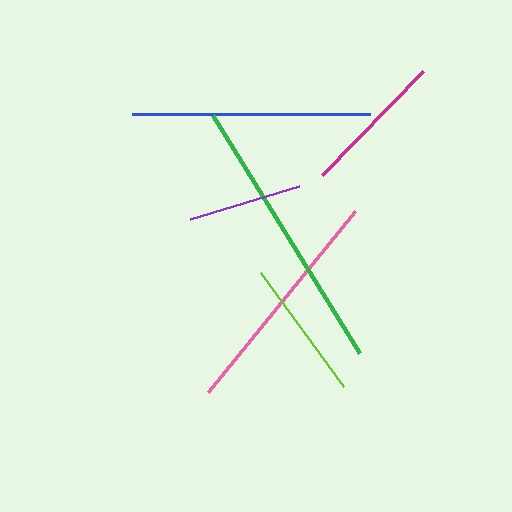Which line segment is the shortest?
The purple line is the shortest at approximately 114 pixels.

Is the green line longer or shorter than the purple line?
The green line is longer than the purple line.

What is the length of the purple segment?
The purple segment is approximately 114 pixels long.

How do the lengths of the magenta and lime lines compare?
The magenta and lime lines are approximately the same length.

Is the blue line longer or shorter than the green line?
The green line is longer than the blue line.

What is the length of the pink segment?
The pink segment is approximately 233 pixels long.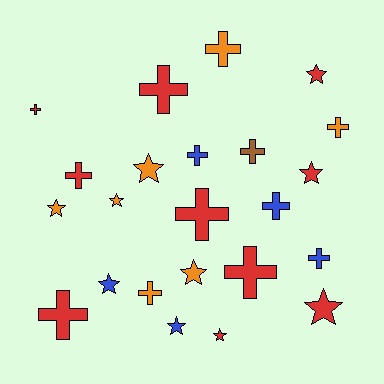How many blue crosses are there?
There are 3 blue crosses.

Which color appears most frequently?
Red, with 10 objects.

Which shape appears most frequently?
Cross, with 13 objects.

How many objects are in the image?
There are 23 objects.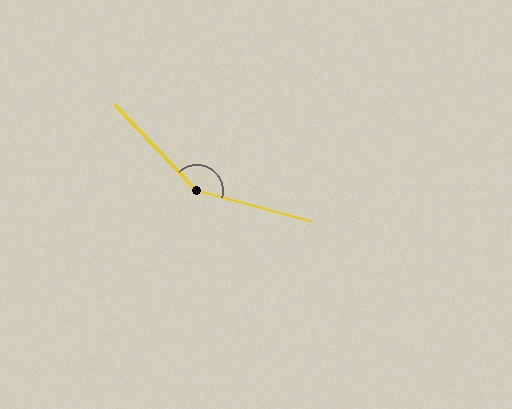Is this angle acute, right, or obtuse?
It is obtuse.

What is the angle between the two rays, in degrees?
Approximately 149 degrees.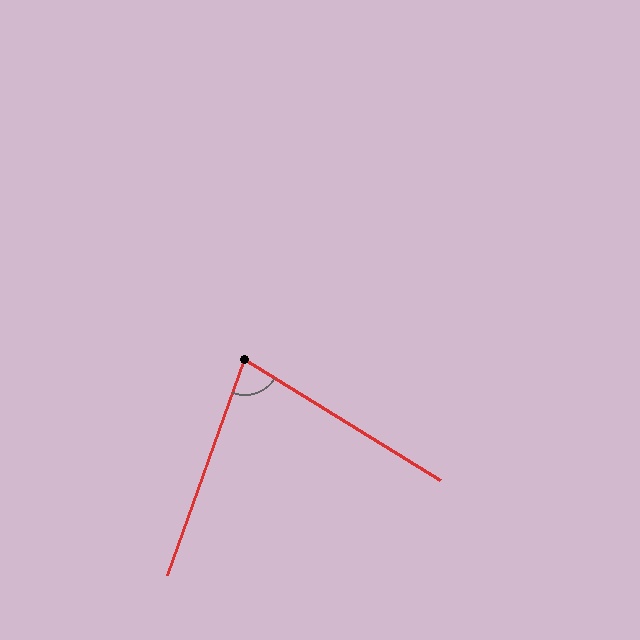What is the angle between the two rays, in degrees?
Approximately 78 degrees.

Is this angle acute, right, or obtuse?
It is acute.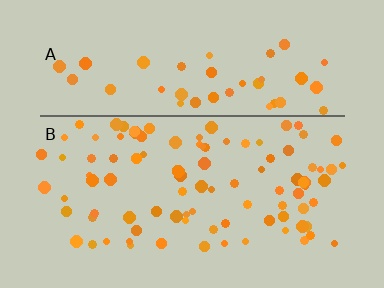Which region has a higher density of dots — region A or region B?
B (the bottom).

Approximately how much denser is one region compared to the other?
Approximately 1.9× — region B over region A.